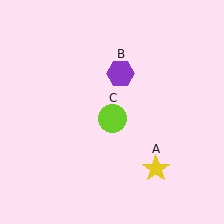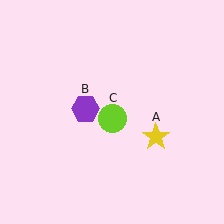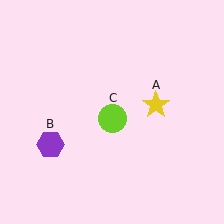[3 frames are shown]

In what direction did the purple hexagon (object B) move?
The purple hexagon (object B) moved down and to the left.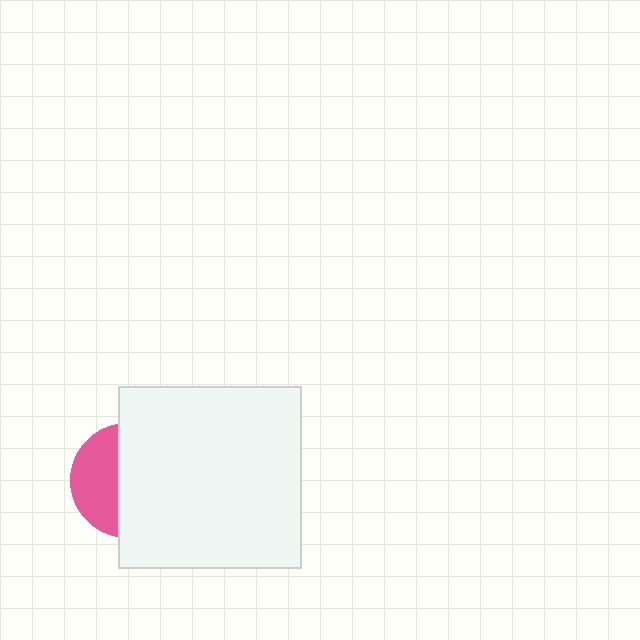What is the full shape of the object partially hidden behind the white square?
The partially hidden object is a pink circle.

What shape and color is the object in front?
The object in front is a white square.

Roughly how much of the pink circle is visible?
A small part of it is visible (roughly 38%).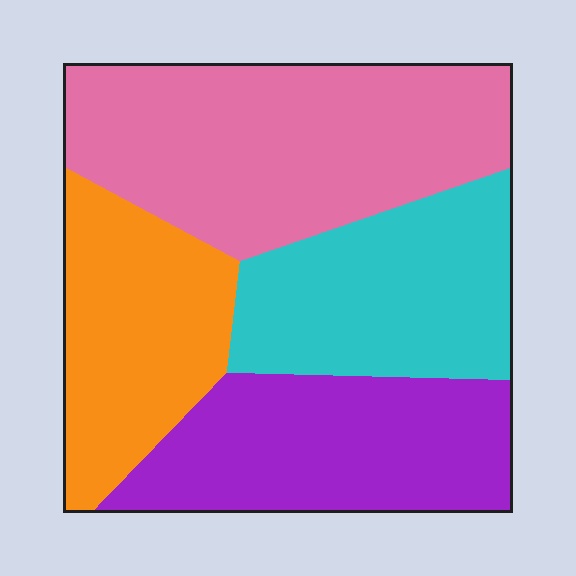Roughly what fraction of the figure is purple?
Purple covers around 25% of the figure.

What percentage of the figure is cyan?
Cyan covers around 20% of the figure.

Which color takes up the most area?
Pink, at roughly 35%.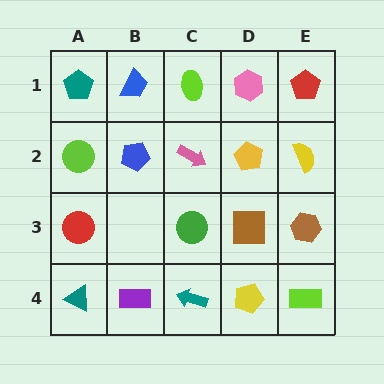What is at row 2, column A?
A lime circle.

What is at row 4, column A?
A teal triangle.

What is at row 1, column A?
A teal pentagon.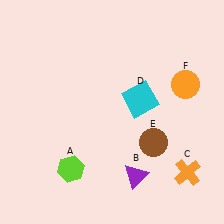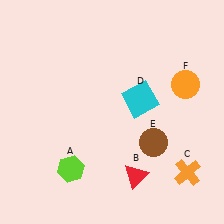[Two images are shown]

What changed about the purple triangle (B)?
In Image 1, B is purple. In Image 2, it changed to red.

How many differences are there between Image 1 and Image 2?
There is 1 difference between the two images.